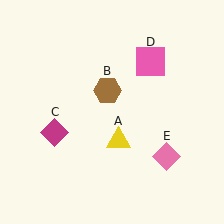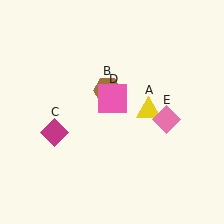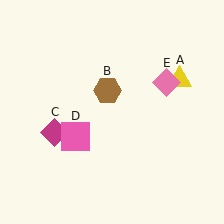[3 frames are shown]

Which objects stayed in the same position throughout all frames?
Brown hexagon (object B) and magenta diamond (object C) remained stationary.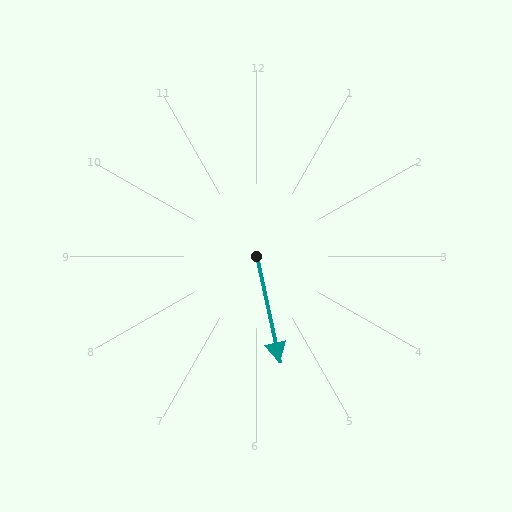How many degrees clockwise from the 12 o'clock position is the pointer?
Approximately 168 degrees.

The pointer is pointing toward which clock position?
Roughly 6 o'clock.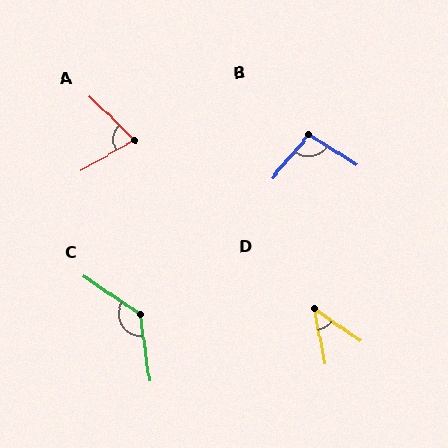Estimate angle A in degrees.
Approximately 74 degrees.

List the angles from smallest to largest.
D (43°), A (74°), B (98°), C (132°).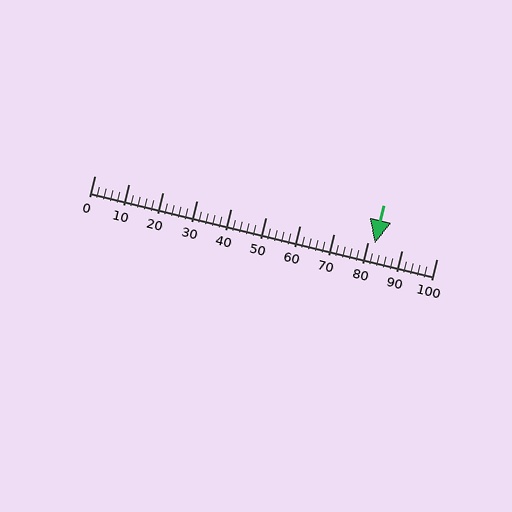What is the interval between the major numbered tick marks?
The major tick marks are spaced 10 units apart.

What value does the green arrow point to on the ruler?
The green arrow points to approximately 82.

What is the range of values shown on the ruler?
The ruler shows values from 0 to 100.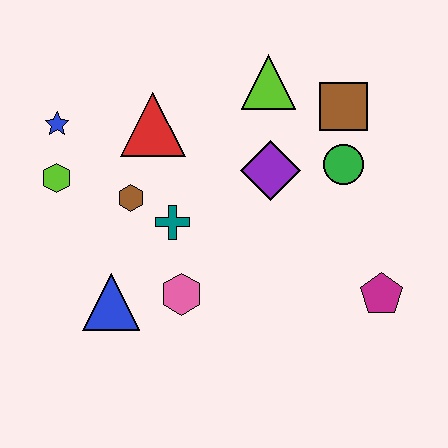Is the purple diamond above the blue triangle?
Yes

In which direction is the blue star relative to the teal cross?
The blue star is to the left of the teal cross.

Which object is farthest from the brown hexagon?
The magenta pentagon is farthest from the brown hexagon.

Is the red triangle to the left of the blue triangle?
No